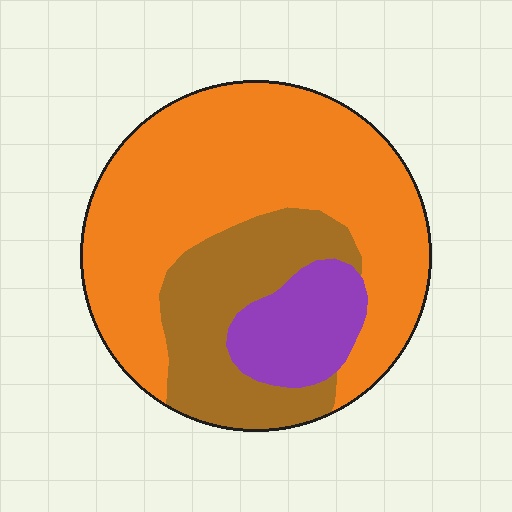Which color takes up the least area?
Purple, at roughly 15%.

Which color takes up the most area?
Orange, at roughly 60%.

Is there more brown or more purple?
Brown.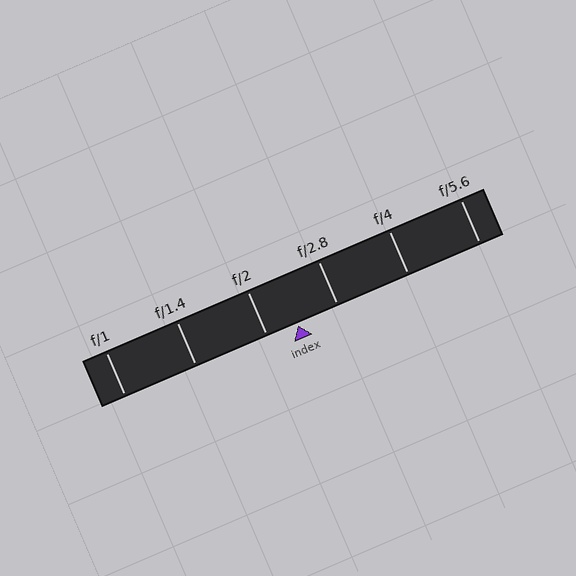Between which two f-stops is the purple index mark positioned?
The index mark is between f/2 and f/2.8.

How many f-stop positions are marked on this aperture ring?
There are 6 f-stop positions marked.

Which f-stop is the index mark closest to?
The index mark is closest to f/2.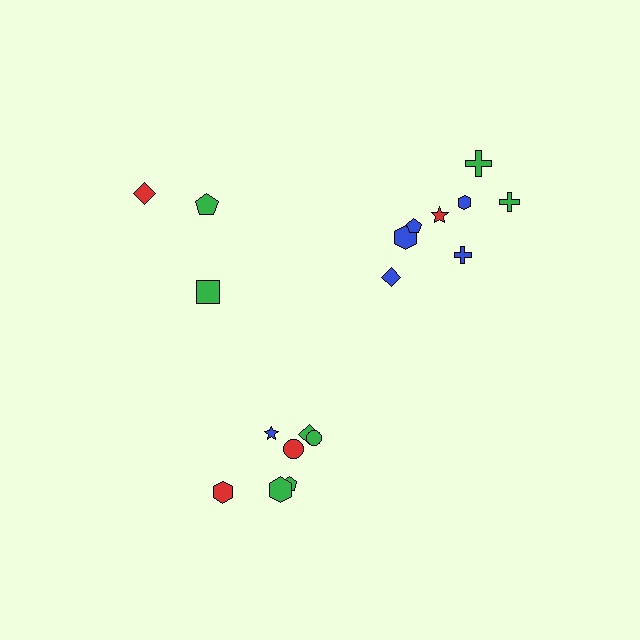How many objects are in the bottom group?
There are 7 objects.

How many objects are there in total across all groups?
There are 18 objects.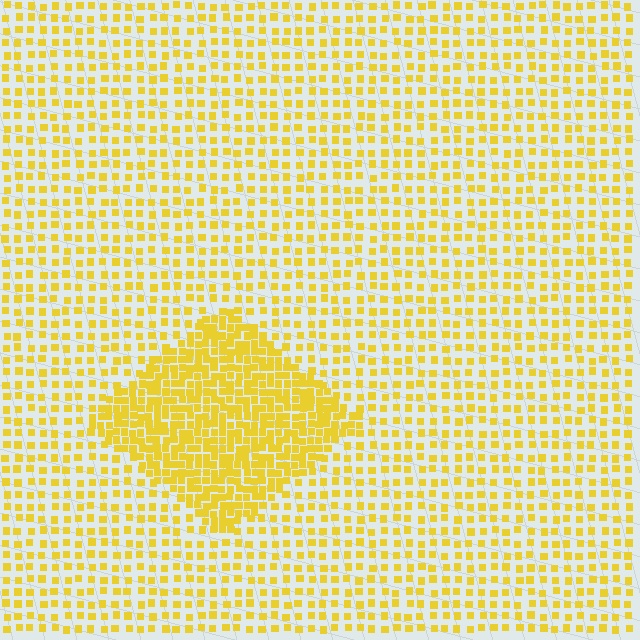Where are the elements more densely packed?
The elements are more densely packed inside the diamond boundary.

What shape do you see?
I see a diamond.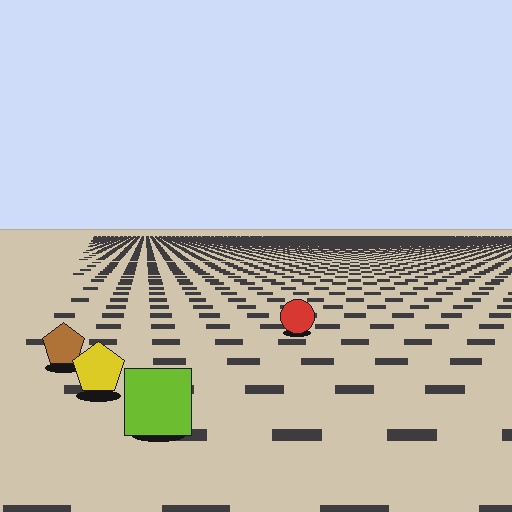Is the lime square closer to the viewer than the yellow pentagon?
Yes. The lime square is closer — you can tell from the texture gradient: the ground texture is coarser near it.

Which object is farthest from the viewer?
The red circle is farthest from the viewer. It appears smaller and the ground texture around it is denser.